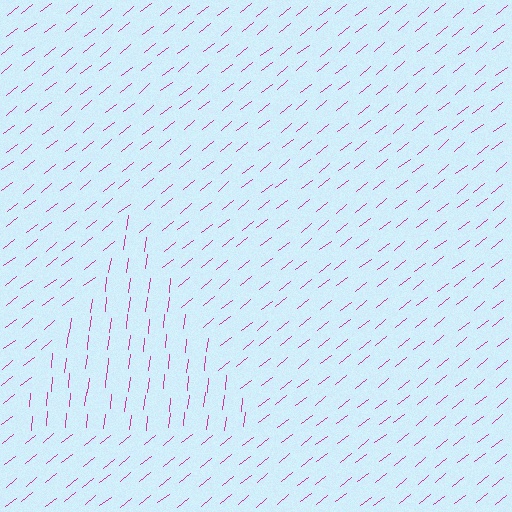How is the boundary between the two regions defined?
The boundary is defined purely by a change in line orientation (approximately 45 degrees difference). All lines are the same color and thickness.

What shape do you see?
I see a triangle.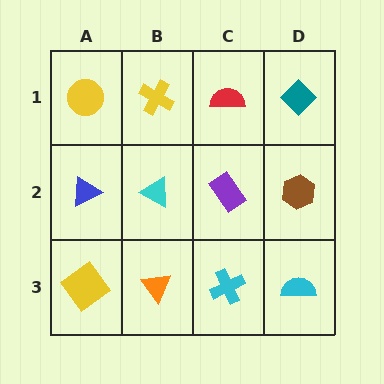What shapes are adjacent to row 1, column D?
A brown hexagon (row 2, column D), a red semicircle (row 1, column C).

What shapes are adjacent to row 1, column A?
A blue triangle (row 2, column A), a yellow cross (row 1, column B).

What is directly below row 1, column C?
A purple rectangle.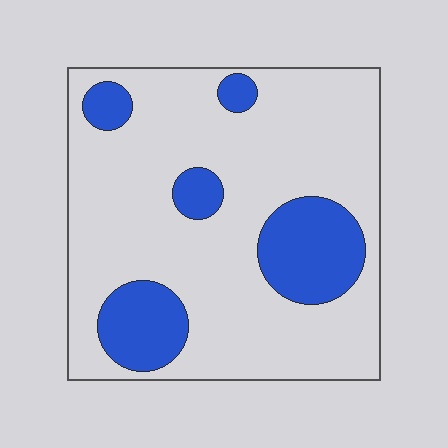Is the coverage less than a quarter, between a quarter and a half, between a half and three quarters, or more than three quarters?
Less than a quarter.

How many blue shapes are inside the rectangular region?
5.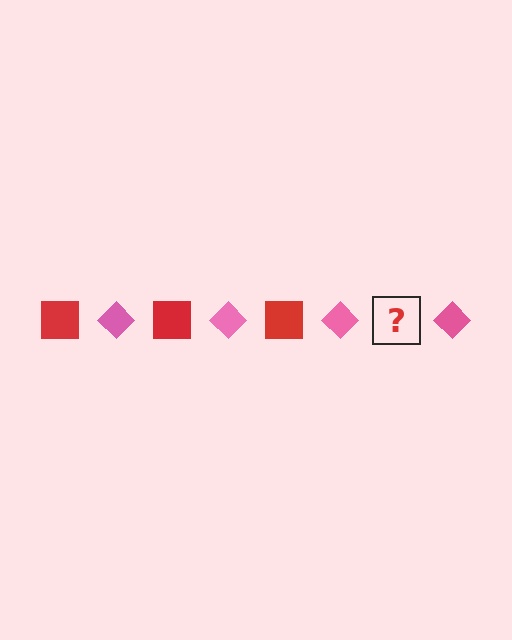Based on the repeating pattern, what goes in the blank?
The blank should be a red square.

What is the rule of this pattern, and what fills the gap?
The rule is that the pattern alternates between red square and pink diamond. The gap should be filled with a red square.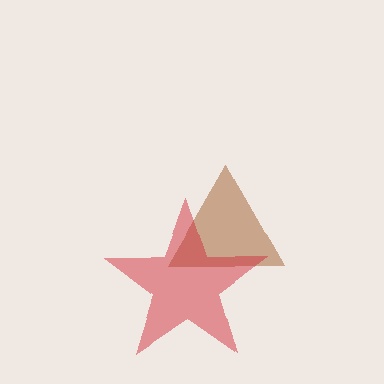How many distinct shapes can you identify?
There are 2 distinct shapes: a brown triangle, a red star.